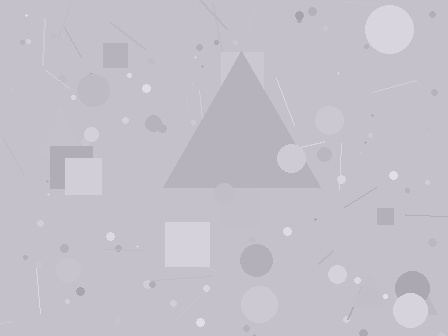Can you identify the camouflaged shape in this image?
The camouflaged shape is a triangle.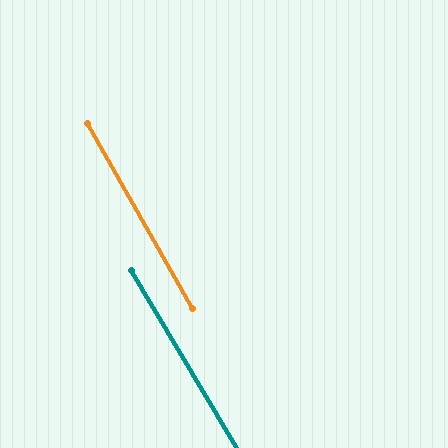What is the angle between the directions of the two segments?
Approximately 1 degree.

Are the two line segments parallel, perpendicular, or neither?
Parallel — their directions differ by only 1.1°.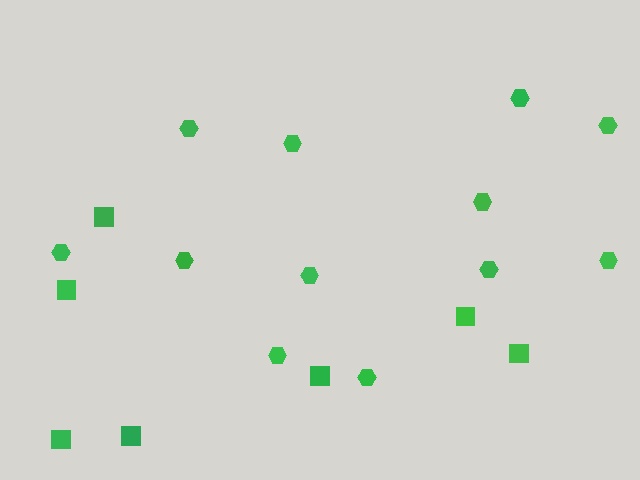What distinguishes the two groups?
There are 2 groups: one group of hexagons (12) and one group of squares (7).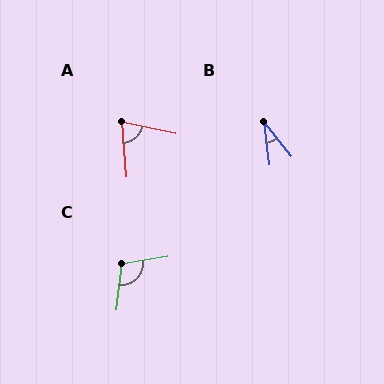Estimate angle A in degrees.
Approximately 74 degrees.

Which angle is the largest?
C, at approximately 105 degrees.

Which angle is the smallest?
B, at approximately 31 degrees.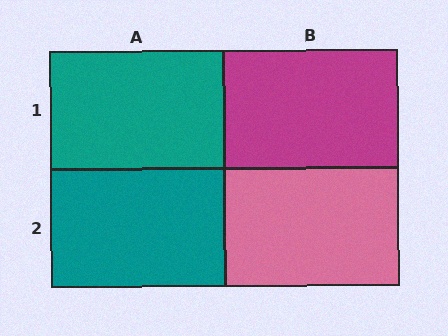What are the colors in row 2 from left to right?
Teal, pink.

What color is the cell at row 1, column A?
Teal.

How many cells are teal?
2 cells are teal.